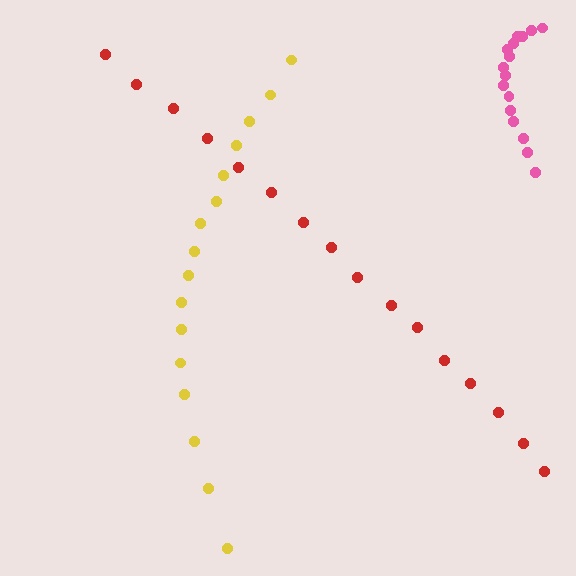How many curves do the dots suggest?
There are 3 distinct paths.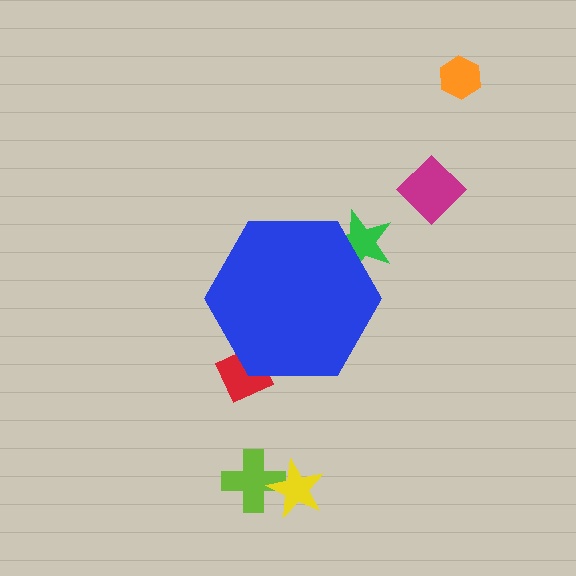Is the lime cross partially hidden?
No, the lime cross is fully visible.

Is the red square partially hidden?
Yes, the red square is partially hidden behind the blue hexagon.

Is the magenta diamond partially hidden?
No, the magenta diamond is fully visible.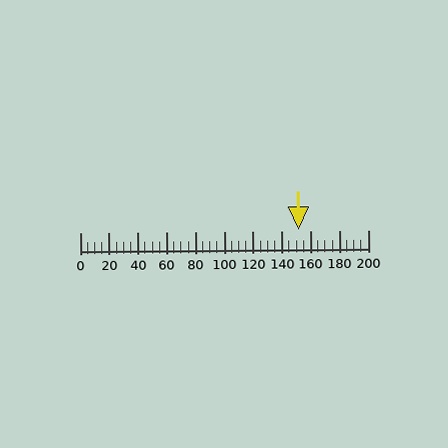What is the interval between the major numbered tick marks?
The major tick marks are spaced 20 units apart.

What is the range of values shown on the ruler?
The ruler shows values from 0 to 200.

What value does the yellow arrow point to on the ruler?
The yellow arrow points to approximately 152.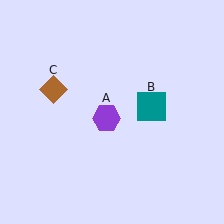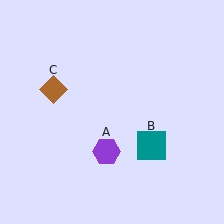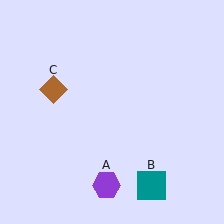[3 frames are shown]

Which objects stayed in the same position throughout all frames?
Brown diamond (object C) remained stationary.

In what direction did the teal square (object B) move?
The teal square (object B) moved down.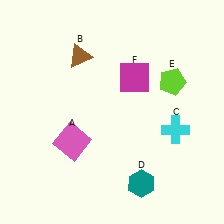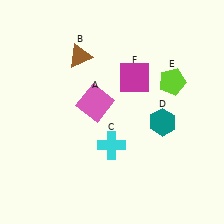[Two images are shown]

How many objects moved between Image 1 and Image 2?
3 objects moved between the two images.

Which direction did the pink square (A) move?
The pink square (A) moved up.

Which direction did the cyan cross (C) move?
The cyan cross (C) moved left.